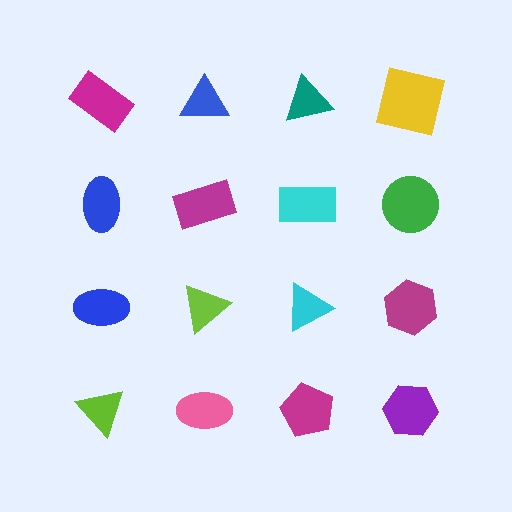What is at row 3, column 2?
A lime triangle.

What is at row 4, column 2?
A pink ellipse.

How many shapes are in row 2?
4 shapes.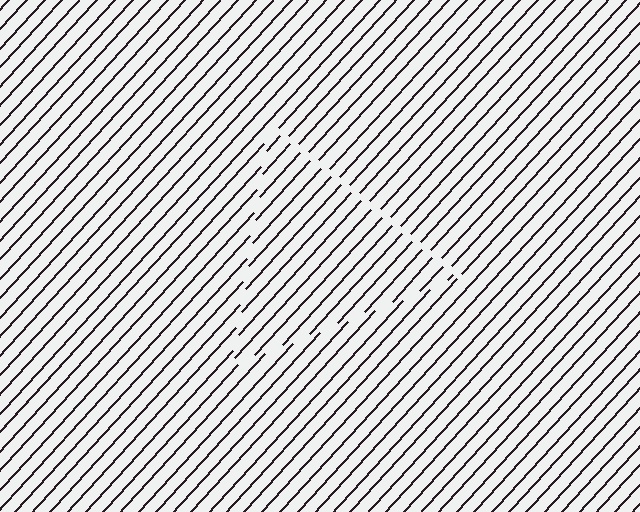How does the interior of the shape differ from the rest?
The interior of the shape contains the same grating, shifted by half a period — the contour is defined by the phase discontinuity where line-ends from the inner and outer gratings abut.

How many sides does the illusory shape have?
3 sides — the line-ends trace a triangle.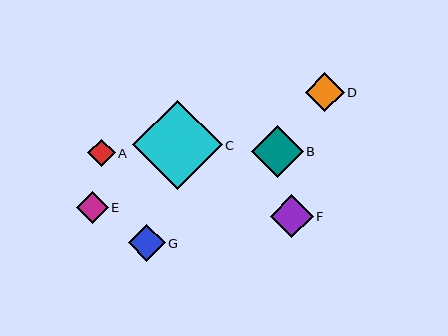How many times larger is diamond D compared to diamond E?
Diamond D is approximately 1.2 times the size of diamond E.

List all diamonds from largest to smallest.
From largest to smallest: C, B, F, D, G, E, A.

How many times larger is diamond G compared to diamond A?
Diamond G is approximately 1.4 times the size of diamond A.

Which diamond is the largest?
Diamond C is the largest with a size of approximately 89 pixels.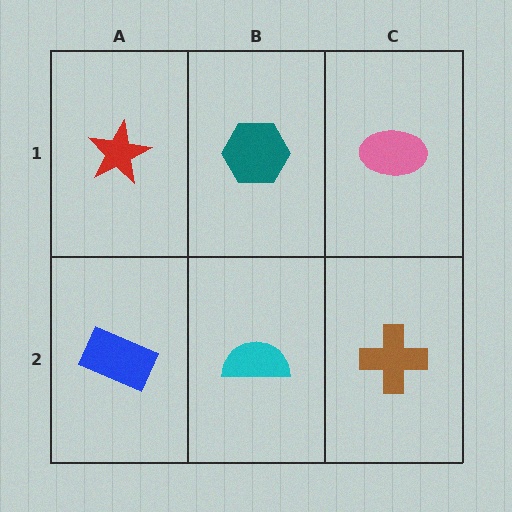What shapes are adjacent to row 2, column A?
A red star (row 1, column A), a cyan semicircle (row 2, column B).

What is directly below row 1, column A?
A blue rectangle.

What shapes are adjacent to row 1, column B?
A cyan semicircle (row 2, column B), a red star (row 1, column A), a pink ellipse (row 1, column C).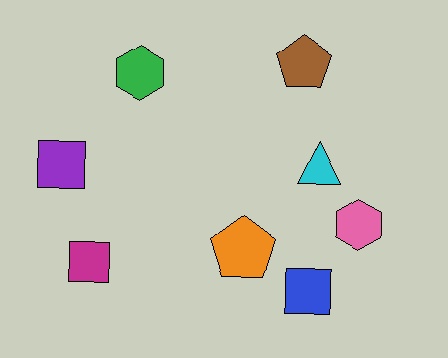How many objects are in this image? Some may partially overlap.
There are 8 objects.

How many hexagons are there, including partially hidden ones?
There are 2 hexagons.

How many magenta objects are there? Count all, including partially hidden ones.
There is 1 magenta object.